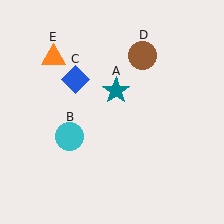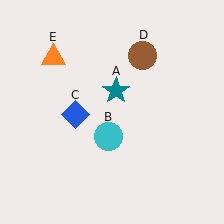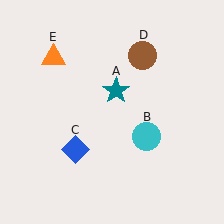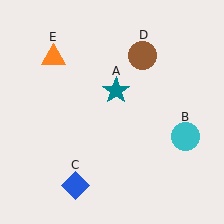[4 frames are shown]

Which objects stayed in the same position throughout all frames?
Teal star (object A) and brown circle (object D) and orange triangle (object E) remained stationary.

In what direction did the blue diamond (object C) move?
The blue diamond (object C) moved down.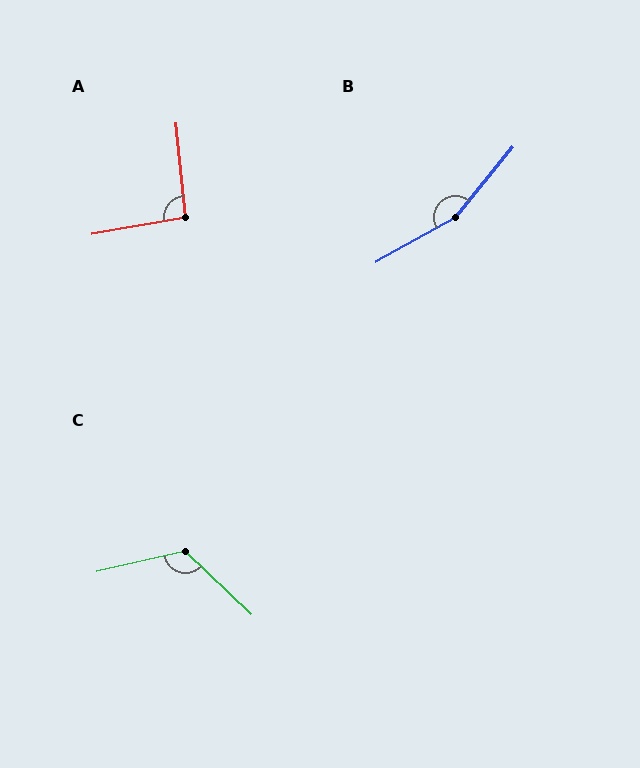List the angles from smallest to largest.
A (94°), C (123°), B (158°).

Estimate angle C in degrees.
Approximately 123 degrees.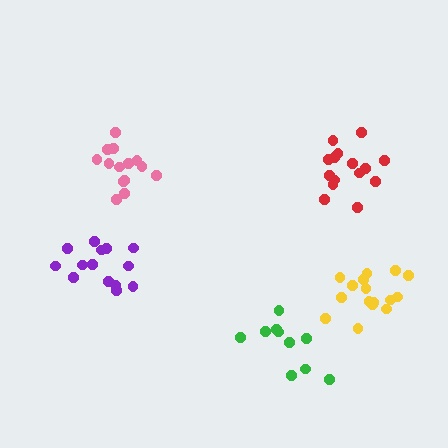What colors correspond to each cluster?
The clusters are colored: red, yellow, pink, purple, green.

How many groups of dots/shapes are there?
There are 5 groups.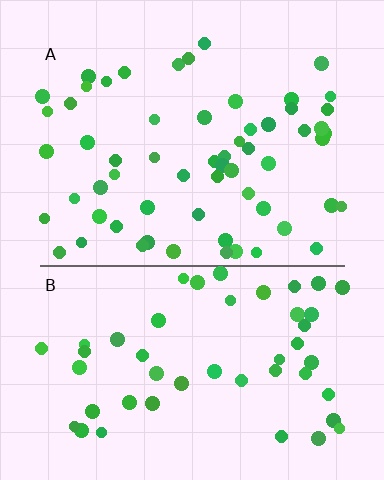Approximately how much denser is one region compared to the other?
Approximately 1.2× — region A over region B.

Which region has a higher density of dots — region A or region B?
A (the top).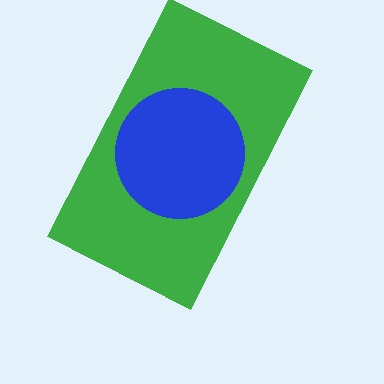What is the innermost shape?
The blue circle.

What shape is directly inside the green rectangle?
The blue circle.